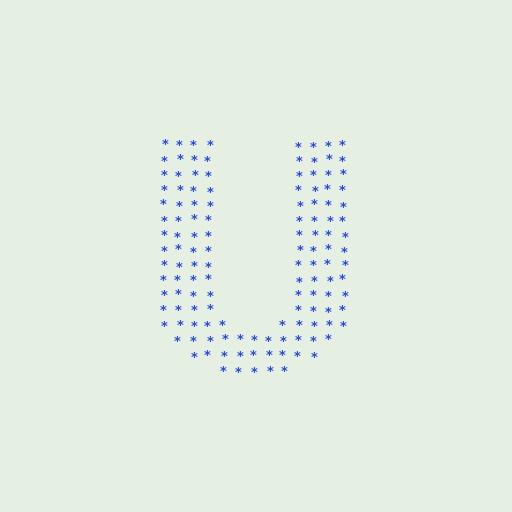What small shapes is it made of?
It is made of small asterisks.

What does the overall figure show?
The overall figure shows the letter U.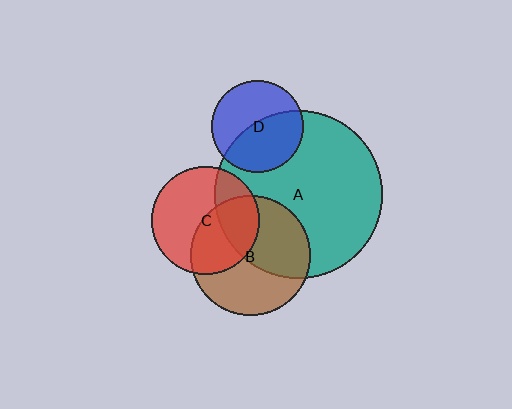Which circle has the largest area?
Circle A (teal).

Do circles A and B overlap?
Yes.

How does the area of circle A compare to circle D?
Approximately 3.3 times.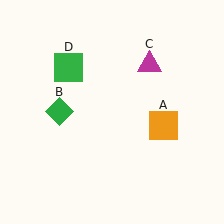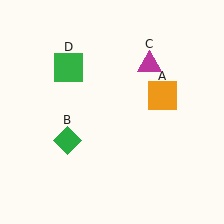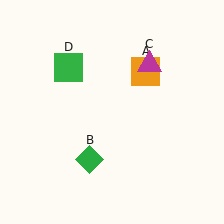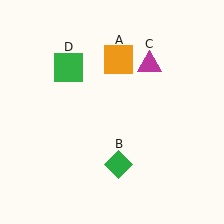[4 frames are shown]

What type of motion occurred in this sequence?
The orange square (object A), green diamond (object B) rotated counterclockwise around the center of the scene.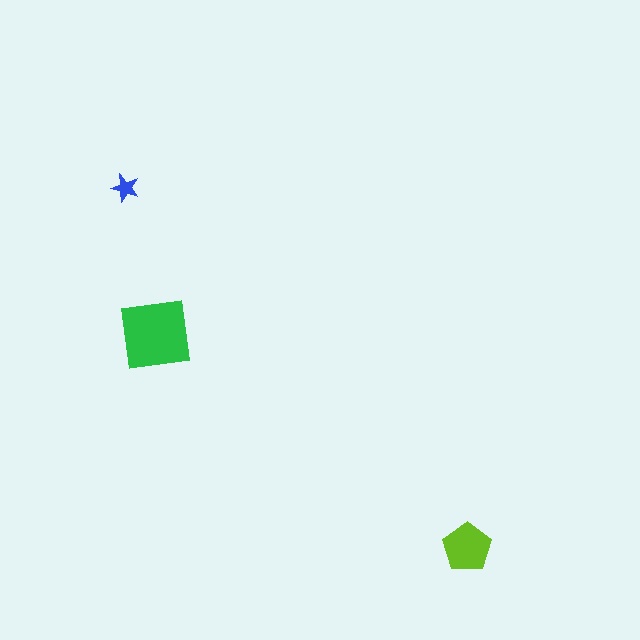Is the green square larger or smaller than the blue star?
Larger.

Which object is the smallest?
The blue star.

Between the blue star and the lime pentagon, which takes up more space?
The lime pentagon.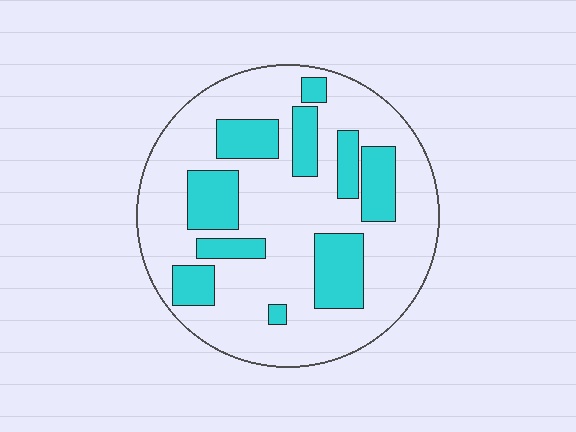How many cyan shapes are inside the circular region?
10.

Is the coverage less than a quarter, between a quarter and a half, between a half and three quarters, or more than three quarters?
Between a quarter and a half.